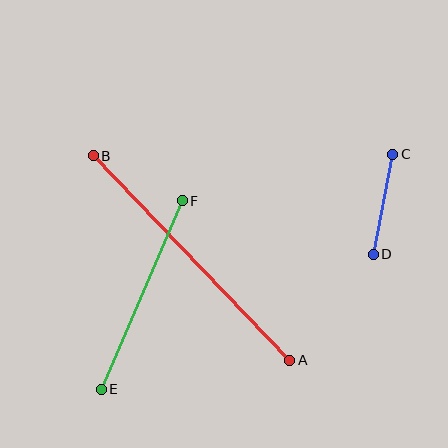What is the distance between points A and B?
The distance is approximately 283 pixels.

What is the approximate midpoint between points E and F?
The midpoint is at approximately (142, 295) pixels.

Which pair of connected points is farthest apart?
Points A and B are farthest apart.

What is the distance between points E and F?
The distance is approximately 205 pixels.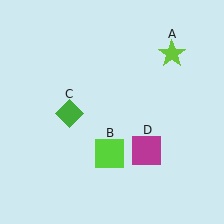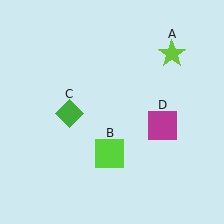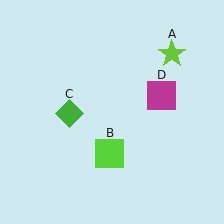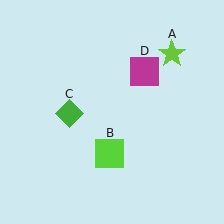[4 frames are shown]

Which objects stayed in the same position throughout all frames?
Lime star (object A) and lime square (object B) and green diamond (object C) remained stationary.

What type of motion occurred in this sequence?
The magenta square (object D) rotated counterclockwise around the center of the scene.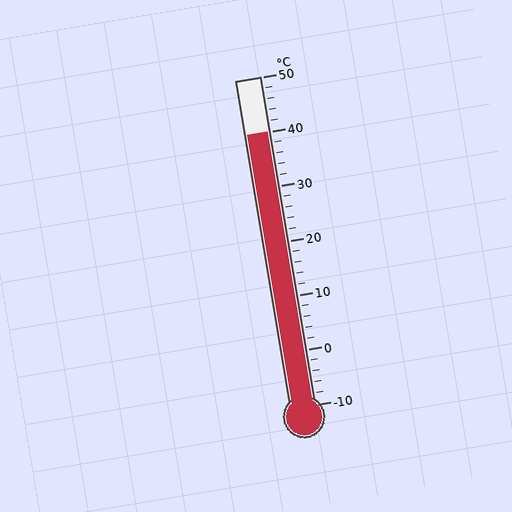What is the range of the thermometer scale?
The thermometer scale ranges from -10°C to 50°C.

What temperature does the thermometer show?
The thermometer shows approximately 40°C.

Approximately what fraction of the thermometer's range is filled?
The thermometer is filled to approximately 85% of its range.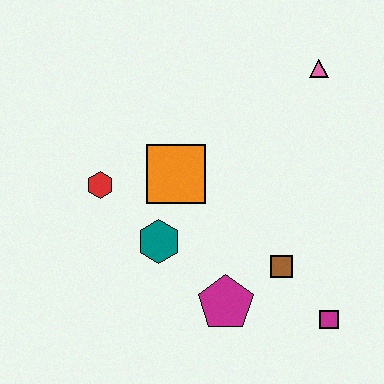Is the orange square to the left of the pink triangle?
Yes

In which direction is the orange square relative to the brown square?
The orange square is to the left of the brown square.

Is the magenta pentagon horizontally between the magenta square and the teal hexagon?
Yes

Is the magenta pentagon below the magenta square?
No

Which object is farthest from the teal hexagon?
The pink triangle is farthest from the teal hexagon.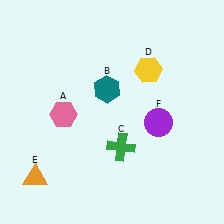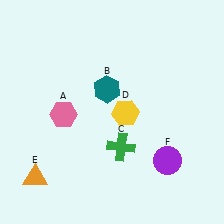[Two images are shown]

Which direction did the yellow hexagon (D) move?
The yellow hexagon (D) moved down.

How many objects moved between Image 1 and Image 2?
2 objects moved between the two images.